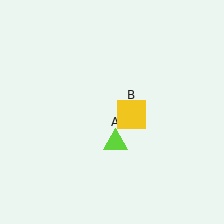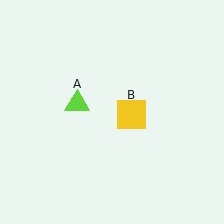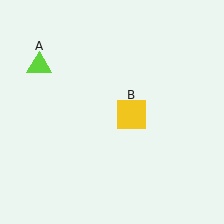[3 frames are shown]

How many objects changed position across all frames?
1 object changed position: lime triangle (object A).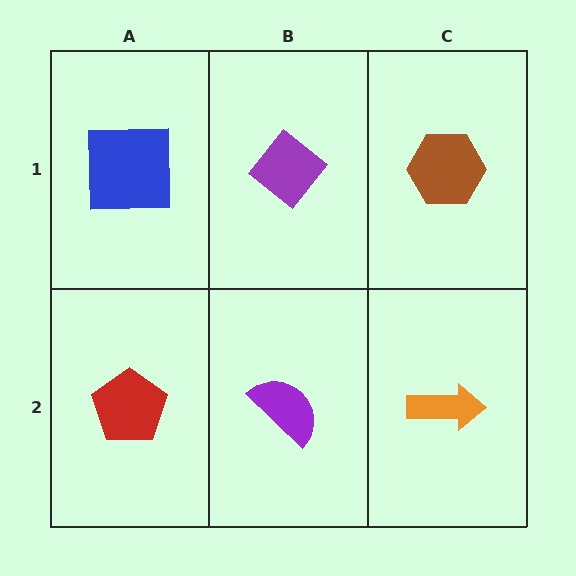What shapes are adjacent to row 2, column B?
A purple diamond (row 1, column B), a red pentagon (row 2, column A), an orange arrow (row 2, column C).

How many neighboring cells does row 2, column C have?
2.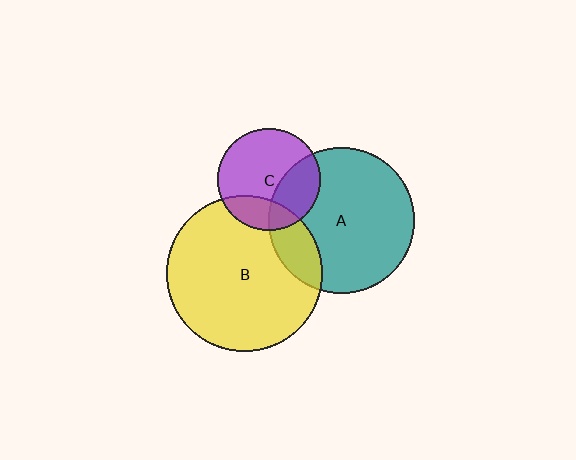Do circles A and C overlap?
Yes.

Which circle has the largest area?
Circle B (yellow).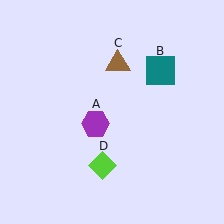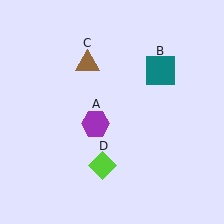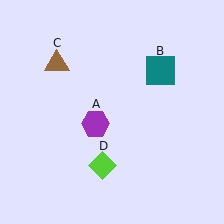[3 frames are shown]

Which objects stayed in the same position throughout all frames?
Purple hexagon (object A) and teal square (object B) and lime diamond (object D) remained stationary.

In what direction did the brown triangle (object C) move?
The brown triangle (object C) moved left.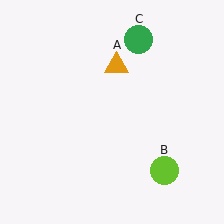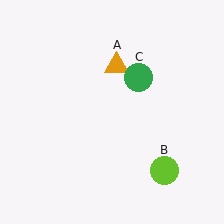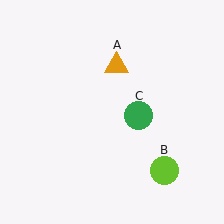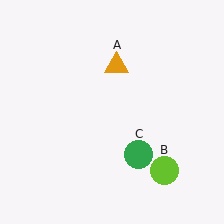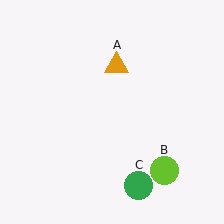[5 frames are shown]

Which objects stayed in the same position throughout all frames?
Orange triangle (object A) and lime circle (object B) remained stationary.